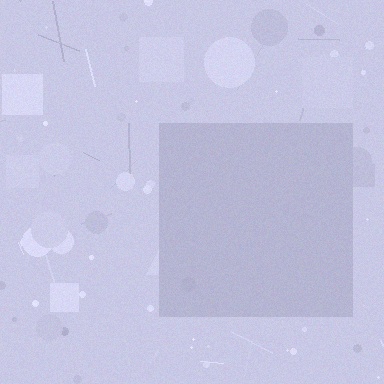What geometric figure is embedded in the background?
A square is embedded in the background.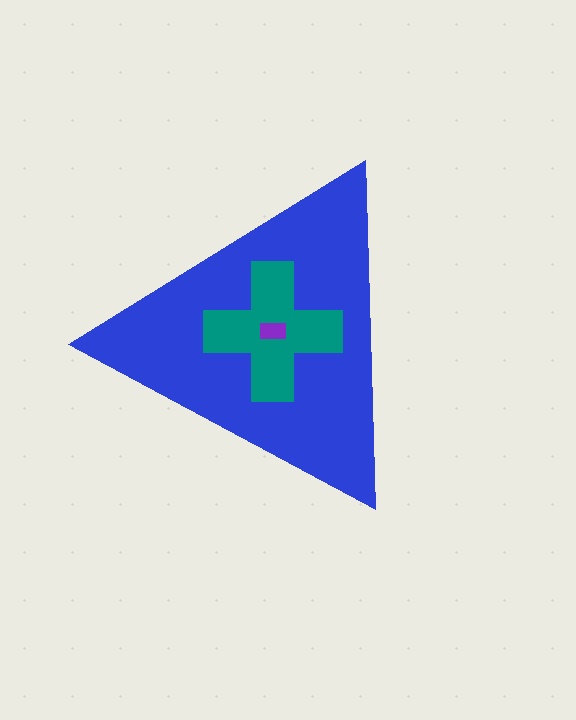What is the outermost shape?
The blue triangle.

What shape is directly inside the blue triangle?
The teal cross.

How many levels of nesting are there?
3.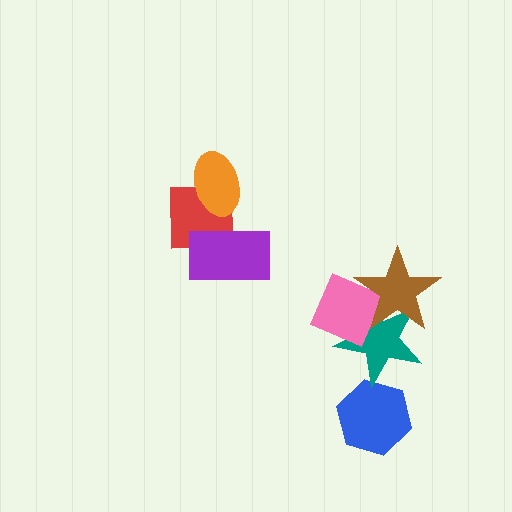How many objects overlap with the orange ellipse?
1 object overlaps with the orange ellipse.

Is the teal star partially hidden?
Yes, it is partially covered by another shape.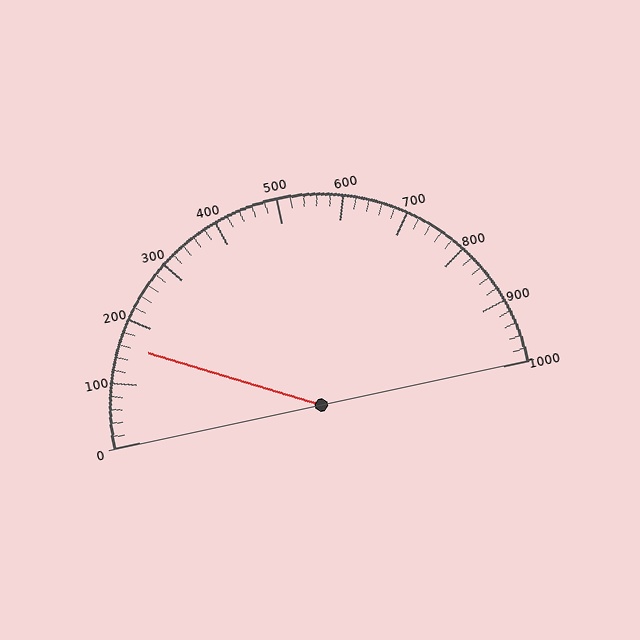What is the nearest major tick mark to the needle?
The nearest major tick mark is 200.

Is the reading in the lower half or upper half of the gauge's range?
The reading is in the lower half of the range (0 to 1000).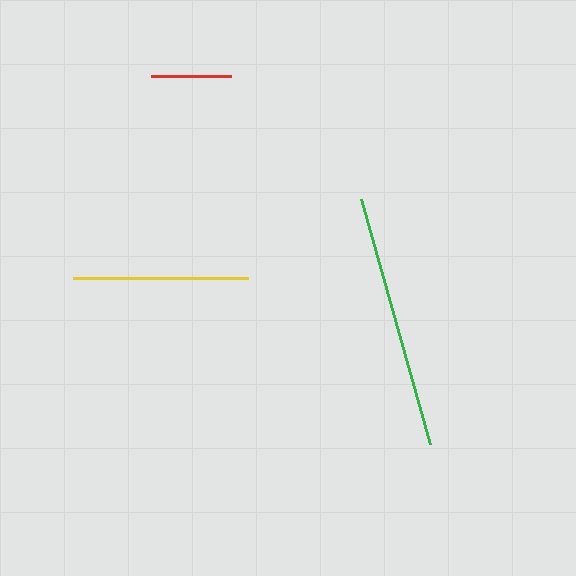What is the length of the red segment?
The red segment is approximately 80 pixels long.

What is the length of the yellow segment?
The yellow segment is approximately 176 pixels long.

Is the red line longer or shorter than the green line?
The green line is longer than the red line.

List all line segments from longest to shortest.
From longest to shortest: green, yellow, red.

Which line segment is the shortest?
The red line is the shortest at approximately 80 pixels.